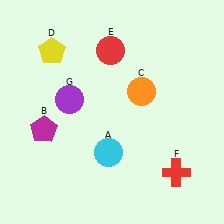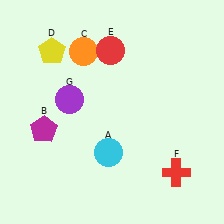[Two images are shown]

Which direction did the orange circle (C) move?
The orange circle (C) moved left.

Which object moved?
The orange circle (C) moved left.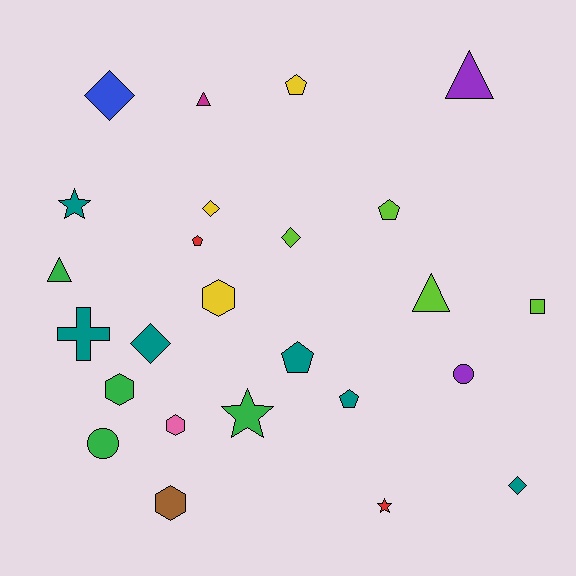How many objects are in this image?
There are 25 objects.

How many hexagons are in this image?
There are 4 hexagons.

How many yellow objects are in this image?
There are 3 yellow objects.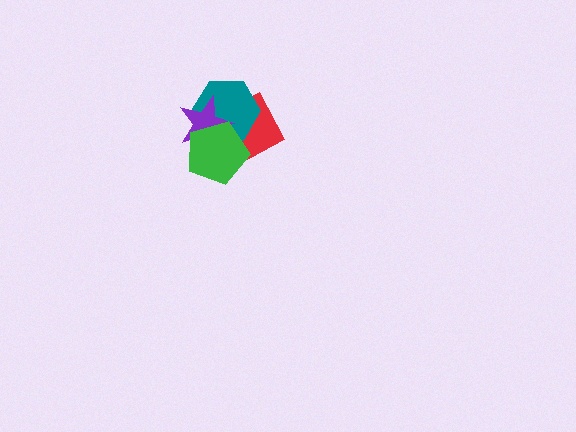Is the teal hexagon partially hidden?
Yes, it is partially covered by another shape.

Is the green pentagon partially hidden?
No, no other shape covers it.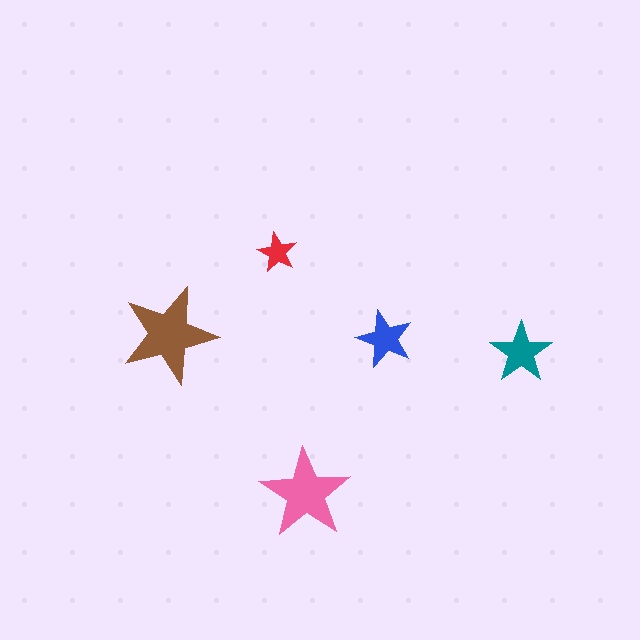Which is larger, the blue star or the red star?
The blue one.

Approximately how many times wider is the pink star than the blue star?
About 1.5 times wider.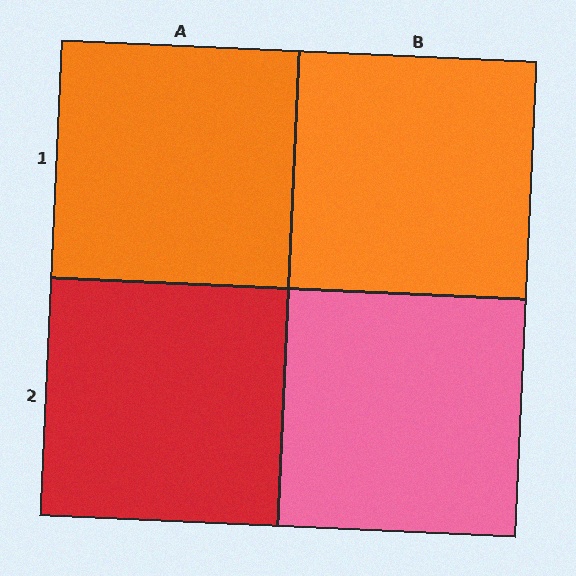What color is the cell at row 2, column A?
Red.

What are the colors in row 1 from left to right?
Orange, orange.